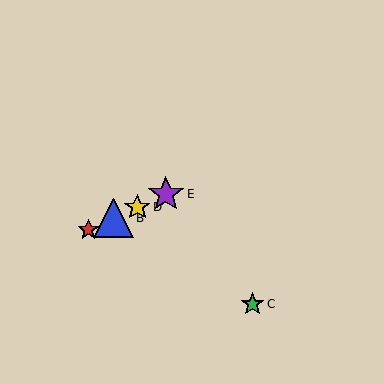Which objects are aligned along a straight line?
Objects A, B, D, E are aligned along a straight line.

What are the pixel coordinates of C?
Object C is at (253, 304).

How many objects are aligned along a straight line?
4 objects (A, B, D, E) are aligned along a straight line.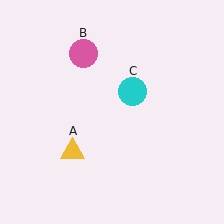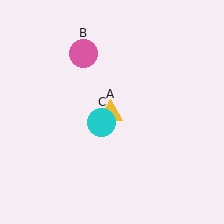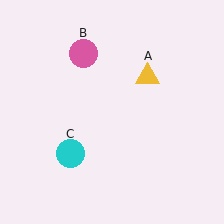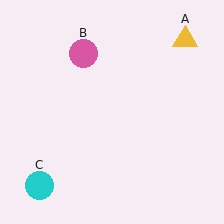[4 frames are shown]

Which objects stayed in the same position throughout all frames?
Pink circle (object B) remained stationary.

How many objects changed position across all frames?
2 objects changed position: yellow triangle (object A), cyan circle (object C).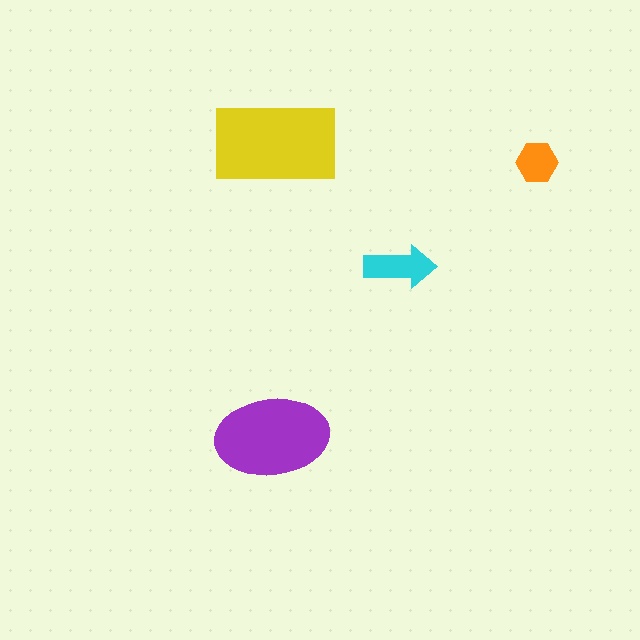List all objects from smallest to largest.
The orange hexagon, the cyan arrow, the purple ellipse, the yellow rectangle.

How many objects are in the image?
There are 4 objects in the image.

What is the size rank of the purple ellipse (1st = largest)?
2nd.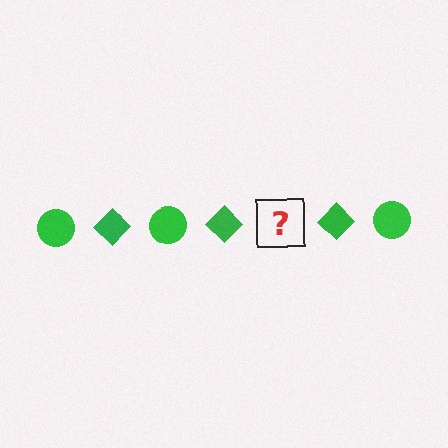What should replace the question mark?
The question mark should be replaced with a green circle.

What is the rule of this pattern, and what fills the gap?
The rule is that the pattern cycles through circle, diamond shapes in green. The gap should be filled with a green circle.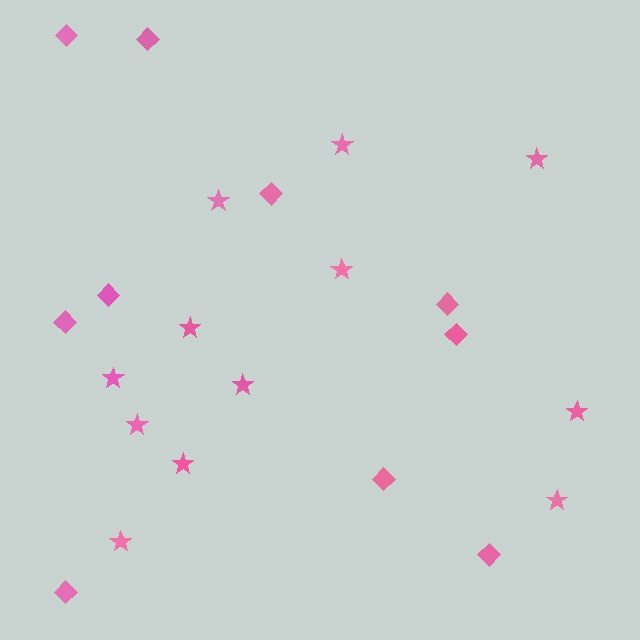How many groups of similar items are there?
There are 2 groups: one group of stars (12) and one group of diamonds (10).